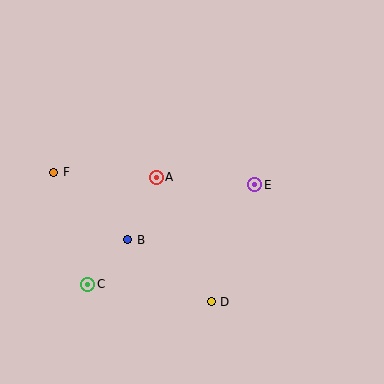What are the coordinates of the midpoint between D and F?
The midpoint between D and F is at (132, 237).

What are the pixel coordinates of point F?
Point F is at (54, 172).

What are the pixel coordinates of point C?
Point C is at (88, 284).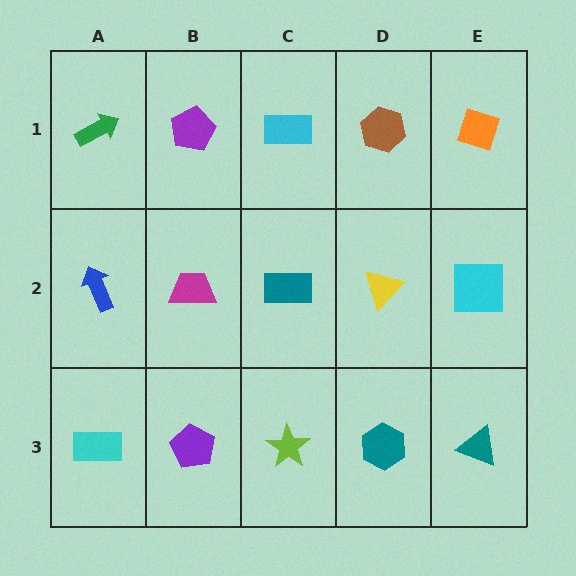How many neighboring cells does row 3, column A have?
2.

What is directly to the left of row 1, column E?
A brown hexagon.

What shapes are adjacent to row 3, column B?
A magenta trapezoid (row 2, column B), a cyan rectangle (row 3, column A), a lime star (row 3, column C).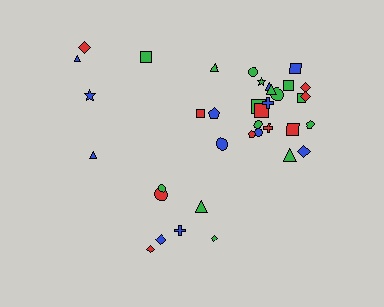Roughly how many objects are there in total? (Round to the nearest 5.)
Roughly 35 objects in total.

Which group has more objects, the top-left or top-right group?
The top-right group.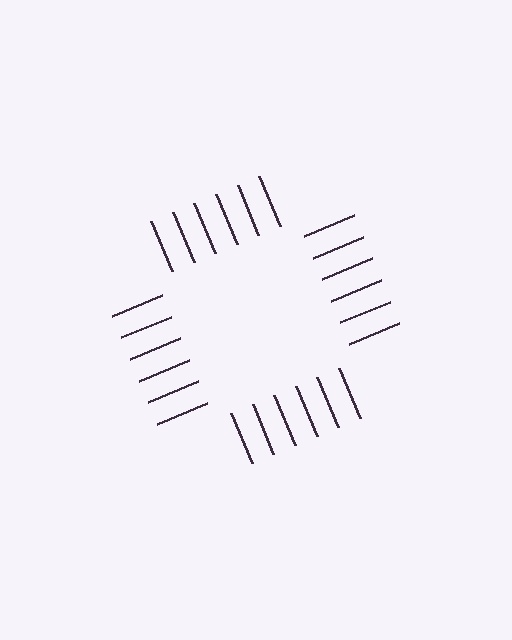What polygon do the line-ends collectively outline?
An illusory square — the line segments terminate on its edges but no continuous stroke is drawn.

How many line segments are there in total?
24 — 6 along each of the 4 edges.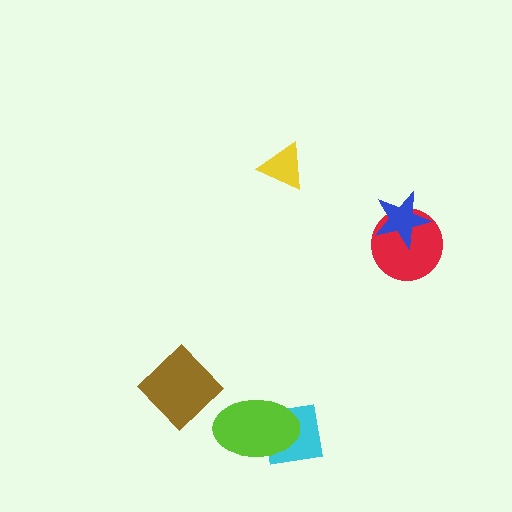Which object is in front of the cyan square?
The lime ellipse is in front of the cyan square.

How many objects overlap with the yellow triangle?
0 objects overlap with the yellow triangle.